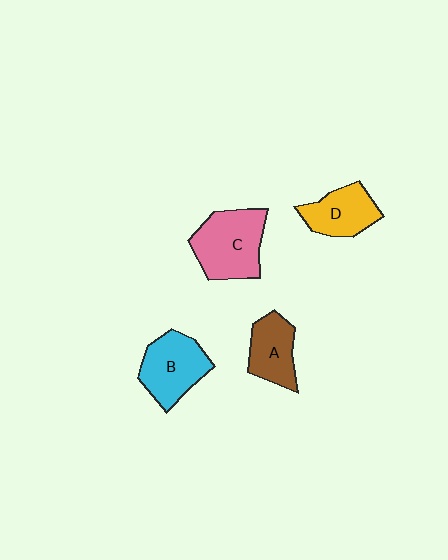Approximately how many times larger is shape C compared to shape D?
Approximately 1.4 times.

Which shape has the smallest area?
Shape A (brown).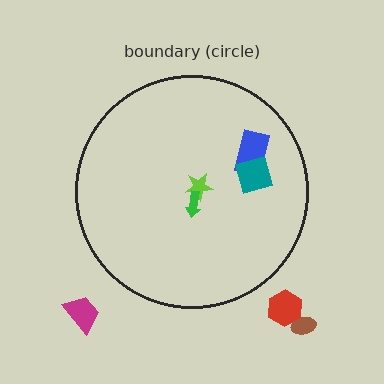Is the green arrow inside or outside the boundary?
Inside.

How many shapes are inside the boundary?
4 inside, 3 outside.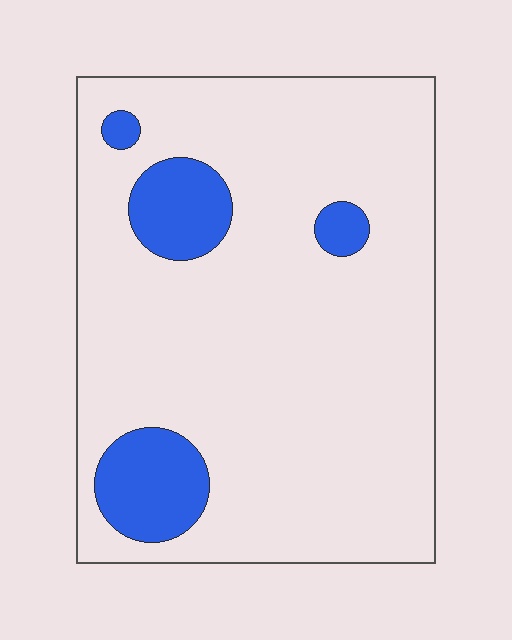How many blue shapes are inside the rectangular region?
4.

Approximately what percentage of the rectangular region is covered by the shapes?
Approximately 15%.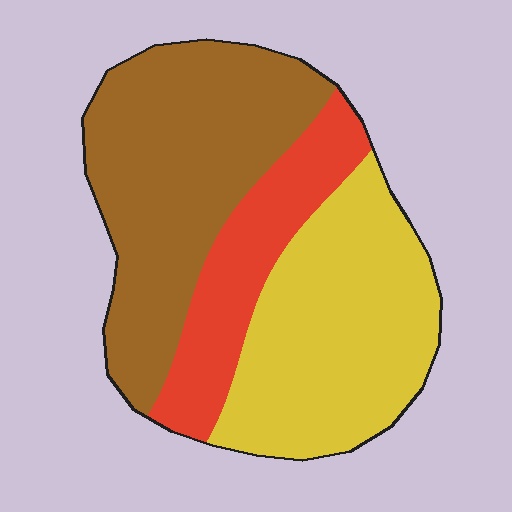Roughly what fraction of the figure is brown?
Brown takes up about two fifths (2/5) of the figure.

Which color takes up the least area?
Red, at roughly 20%.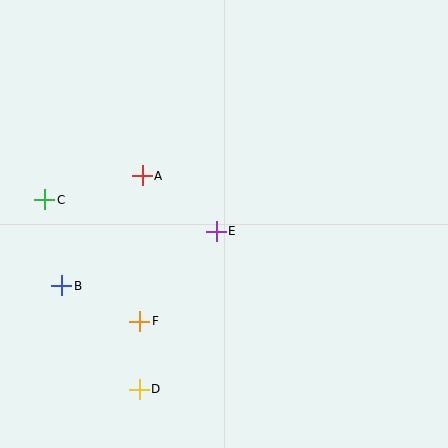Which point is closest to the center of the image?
Point E at (216, 231) is closest to the center.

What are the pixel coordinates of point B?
Point B is at (62, 286).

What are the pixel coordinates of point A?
Point A is at (142, 176).